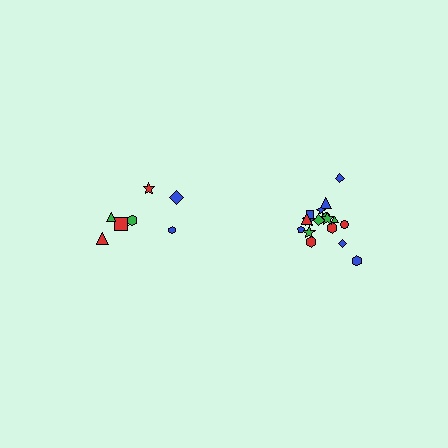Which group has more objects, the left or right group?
The right group.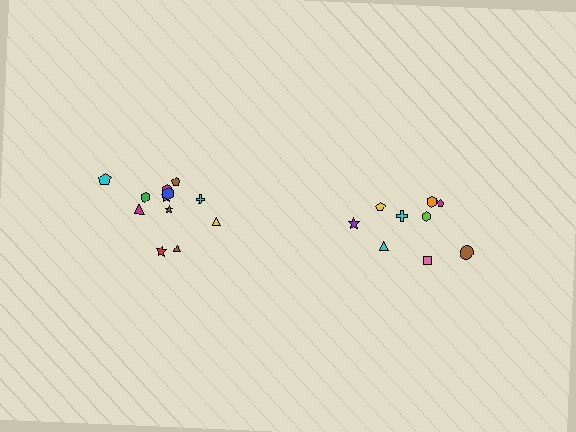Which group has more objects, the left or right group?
The left group.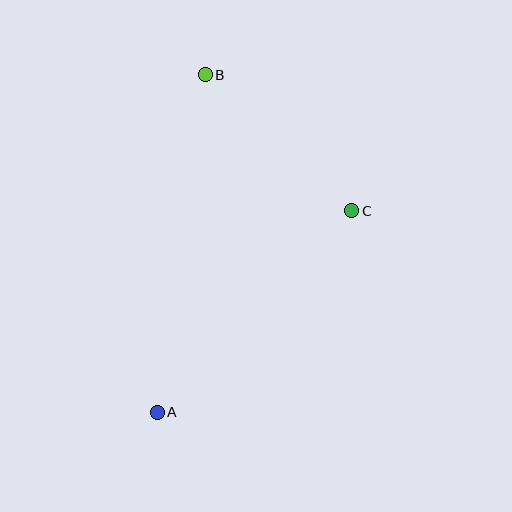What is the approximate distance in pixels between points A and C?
The distance between A and C is approximately 280 pixels.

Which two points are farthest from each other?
Points A and B are farthest from each other.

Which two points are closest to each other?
Points B and C are closest to each other.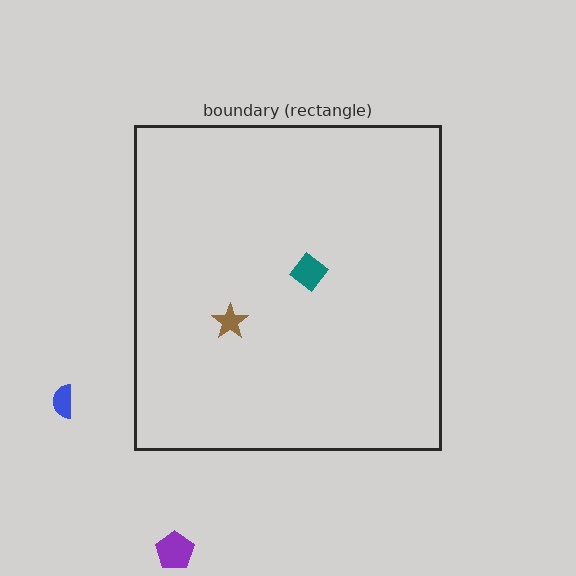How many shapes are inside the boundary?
2 inside, 2 outside.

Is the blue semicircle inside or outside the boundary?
Outside.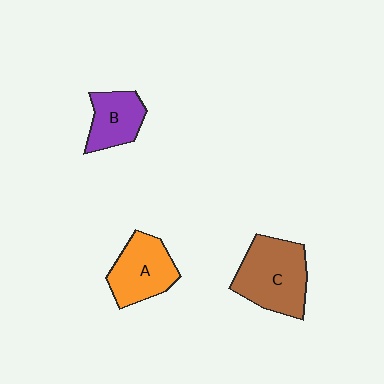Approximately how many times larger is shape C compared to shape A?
Approximately 1.3 times.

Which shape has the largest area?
Shape C (brown).